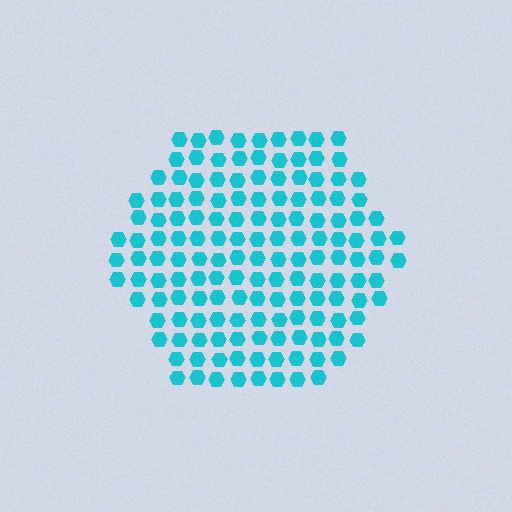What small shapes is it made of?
It is made of small hexagons.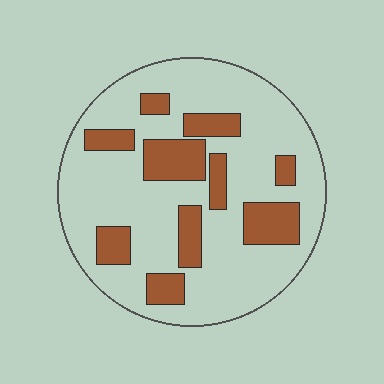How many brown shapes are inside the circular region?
10.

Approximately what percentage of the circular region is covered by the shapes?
Approximately 25%.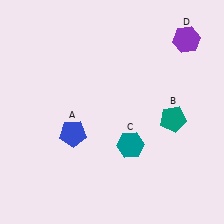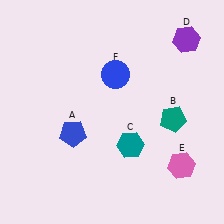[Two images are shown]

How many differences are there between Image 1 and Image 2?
There are 2 differences between the two images.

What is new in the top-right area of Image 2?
A blue circle (F) was added in the top-right area of Image 2.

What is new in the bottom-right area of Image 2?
A pink hexagon (E) was added in the bottom-right area of Image 2.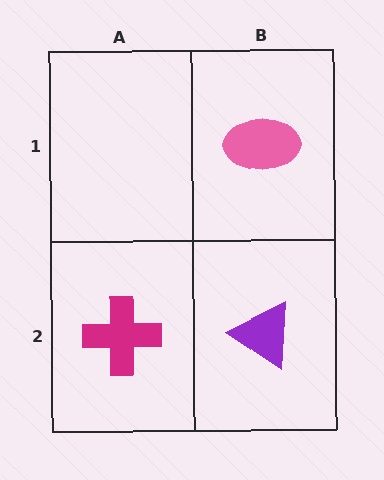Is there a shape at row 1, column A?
No, that cell is empty.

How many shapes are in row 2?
2 shapes.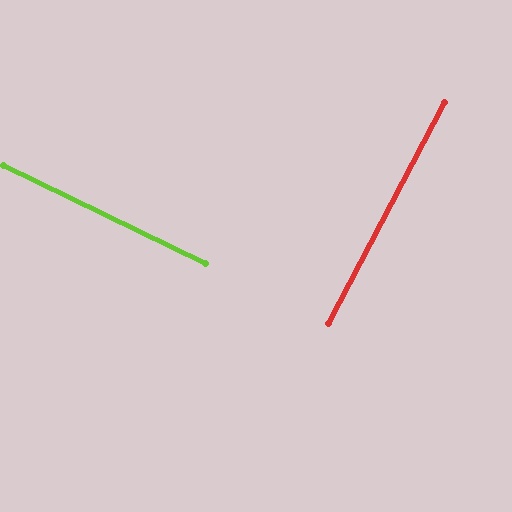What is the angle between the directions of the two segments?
Approximately 88 degrees.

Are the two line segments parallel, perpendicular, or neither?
Perpendicular — they meet at approximately 88°.